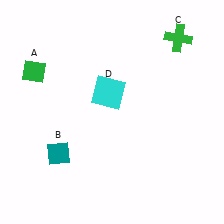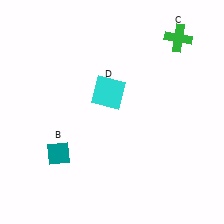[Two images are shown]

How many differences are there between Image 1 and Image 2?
There is 1 difference between the two images.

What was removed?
The green diamond (A) was removed in Image 2.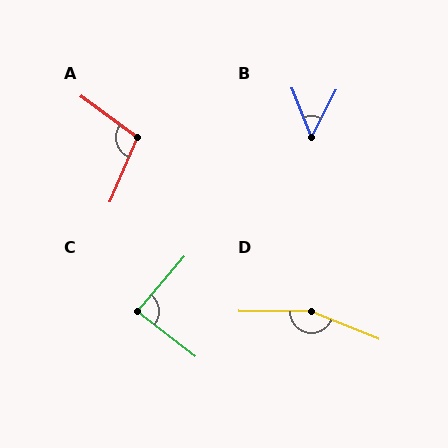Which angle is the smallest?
B, at approximately 49 degrees.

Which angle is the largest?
D, at approximately 159 degrees.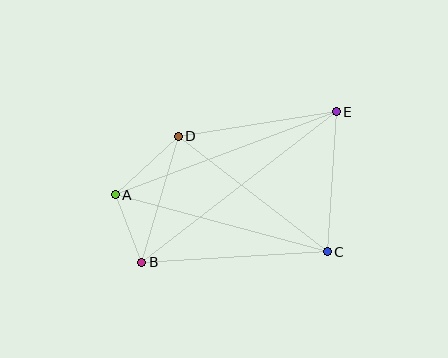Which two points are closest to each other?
Points A and B are closest to each other.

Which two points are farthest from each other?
Points B and E are farthest from each other.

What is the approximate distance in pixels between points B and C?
The distance between B and C is approximately 186 pixels.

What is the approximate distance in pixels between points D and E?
The distance between D and E is approximately 160 pixels.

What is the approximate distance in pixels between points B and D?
The distance between B and D is approximately 131 pixels.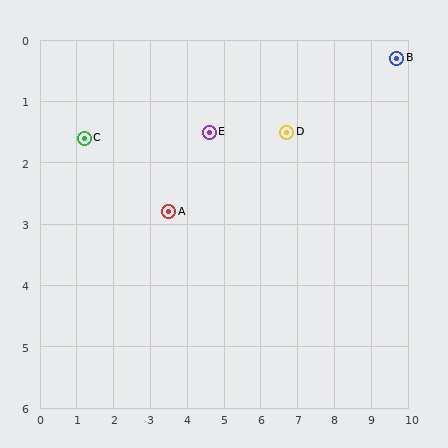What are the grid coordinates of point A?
Point A is at approximately (3.5, 2.8).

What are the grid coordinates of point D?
Point D is at approximately (6.7, 1.5).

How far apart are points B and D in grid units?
Points B and D are about 3.2 grid units apart.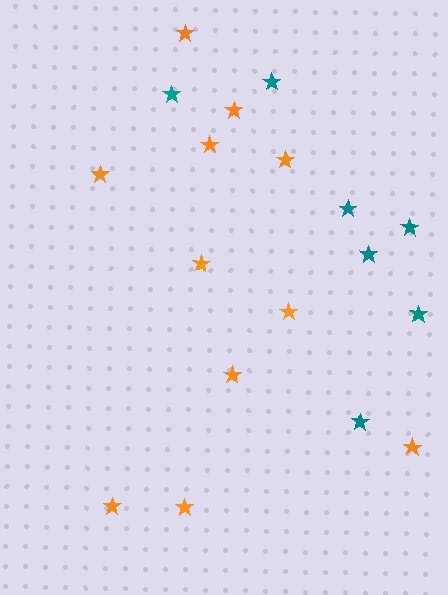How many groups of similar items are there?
There are 2 groups: one group of orange stars (11) and one group of teal stars (7).